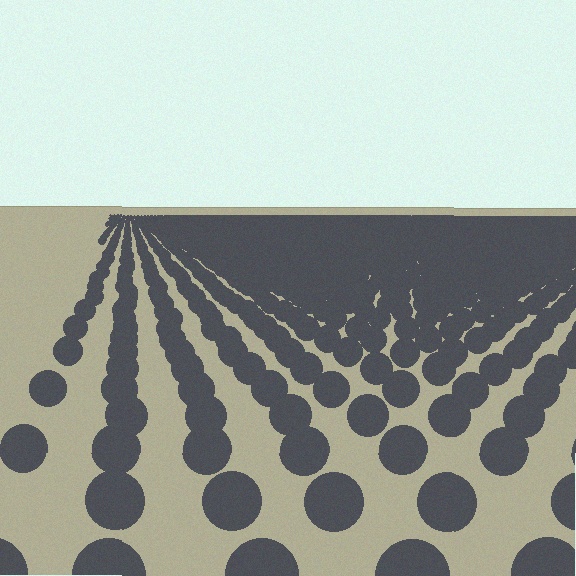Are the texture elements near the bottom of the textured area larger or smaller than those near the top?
Larger. Near the bottom, elements are closer to the viewer and appear at a bigger on-screen size.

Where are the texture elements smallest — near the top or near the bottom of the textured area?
Near the top.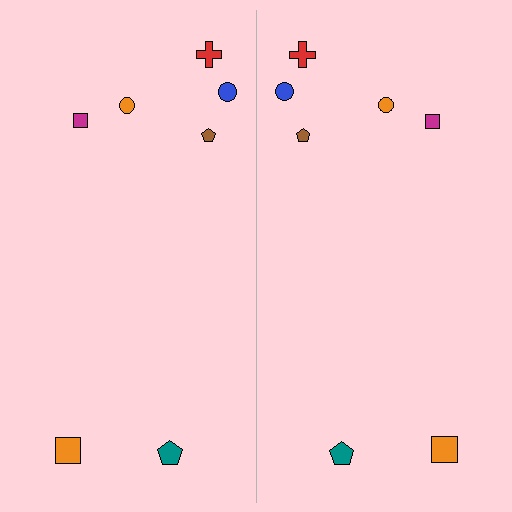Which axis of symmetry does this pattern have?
The pattern has a vertical axis of symmetry running through the center of the image.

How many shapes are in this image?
There are 14 shapes in this image.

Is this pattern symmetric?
Yes, this pattern has bilateral (reflection) symmetry.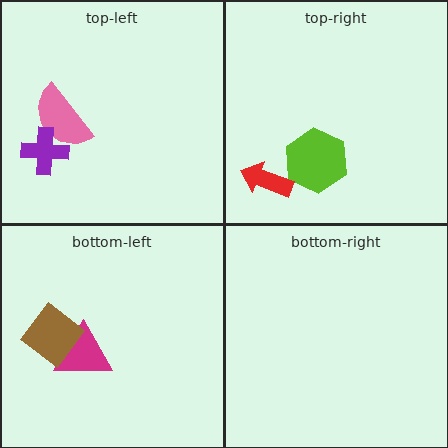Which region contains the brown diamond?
The bottom-left region.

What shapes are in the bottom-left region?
The magenta triangle, the brown diamond.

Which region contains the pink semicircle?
The top-left region.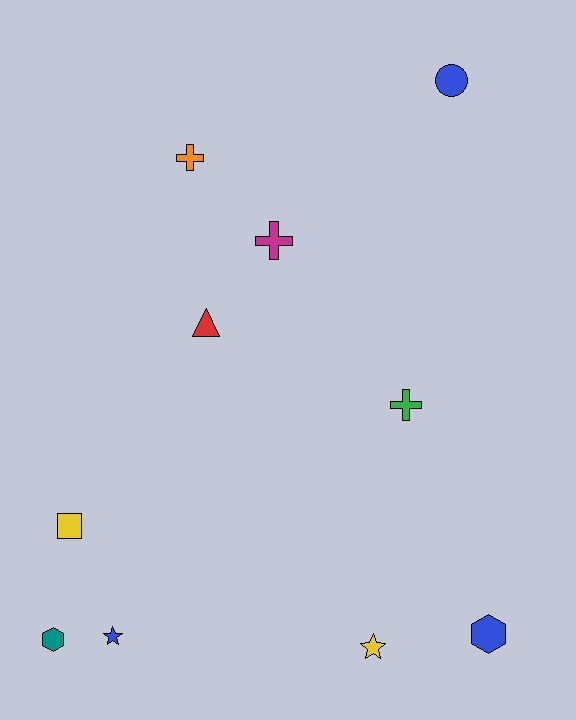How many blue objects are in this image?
There are 3 blue objects.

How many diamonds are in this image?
There are no diamonds.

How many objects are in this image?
There are 10 objects.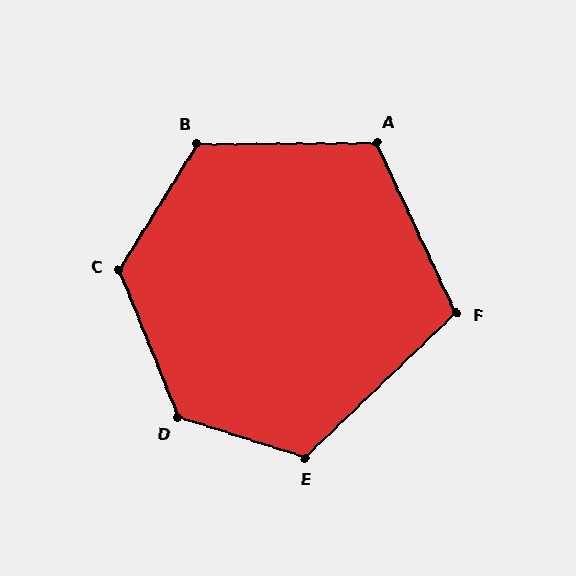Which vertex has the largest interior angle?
D, at approximately 129 degrees.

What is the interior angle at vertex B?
Approximately 122 degrees (obtuse).